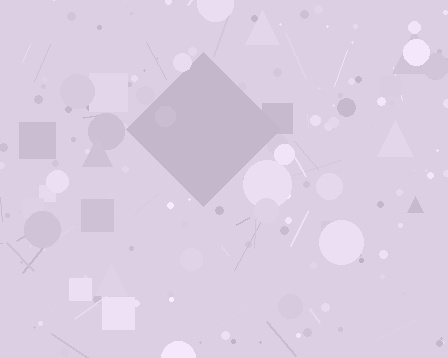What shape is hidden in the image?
A diamond is hidden in the image.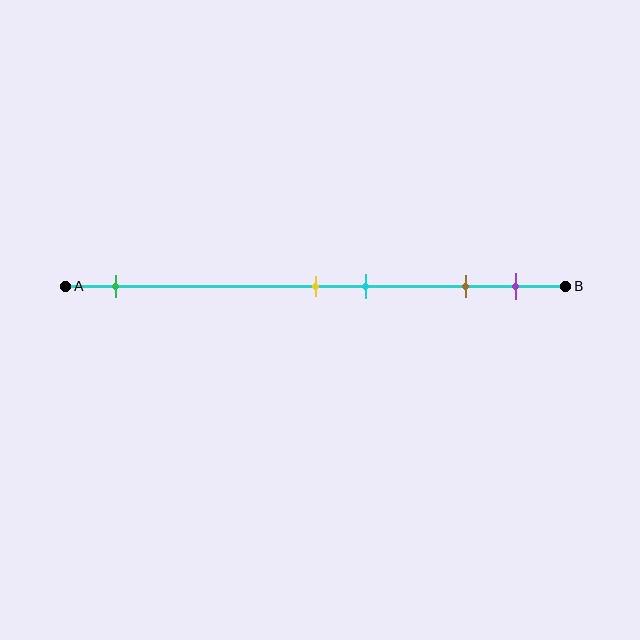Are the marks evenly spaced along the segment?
No, the marks are not evenly spaced.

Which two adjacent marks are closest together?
The yellow and cyan marks are the closest adjacent pair.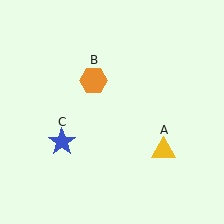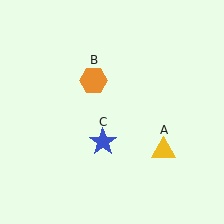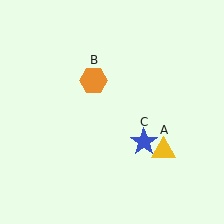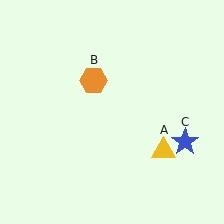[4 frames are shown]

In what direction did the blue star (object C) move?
The blue star (object C) moved right.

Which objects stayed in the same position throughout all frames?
Yellow triangle (object A) and orange hexagon (object B) remained stationary.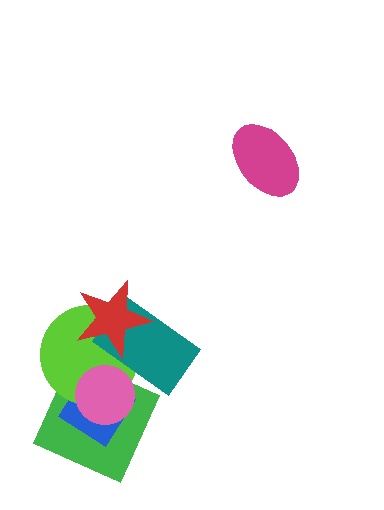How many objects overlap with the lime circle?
5 objects overlap with the lime circle.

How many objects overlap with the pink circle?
4 objects overlap with the pink circle.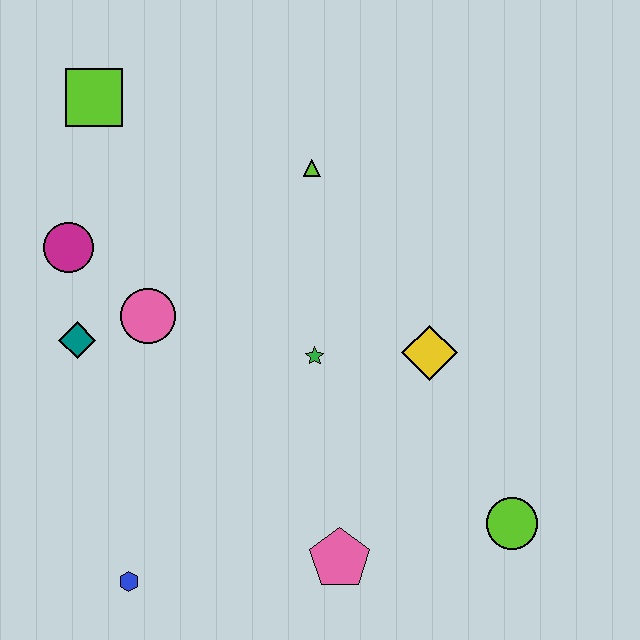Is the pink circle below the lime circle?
No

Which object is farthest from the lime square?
The lime circle is farthest from the lime square.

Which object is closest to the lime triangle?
The green star is closest to the lime triangle.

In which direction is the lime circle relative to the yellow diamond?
The lime circle is below the yellow diamond.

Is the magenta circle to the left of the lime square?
Yes